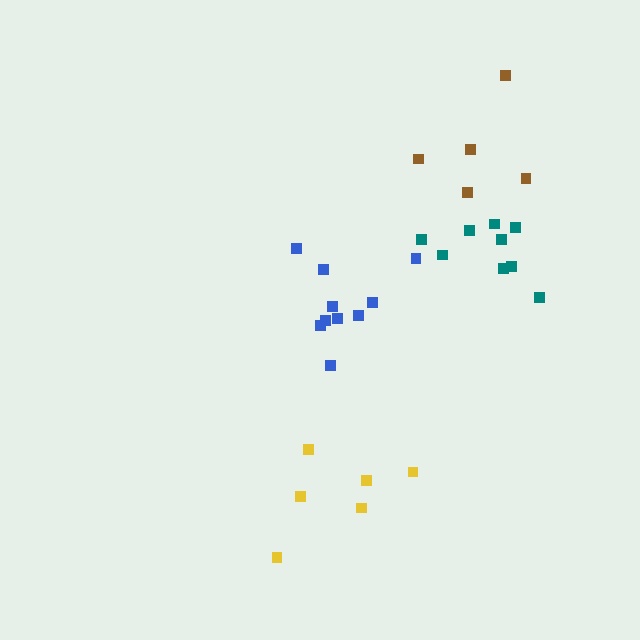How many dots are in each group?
Group 1: 9 dots, Group 2: 10 dots, Group 3: 5 dots, Group 4: 6 dots (30 total).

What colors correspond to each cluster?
The clusters are colored: teal, blue, brown, yellow.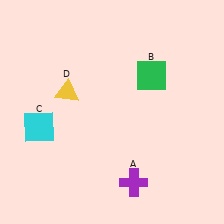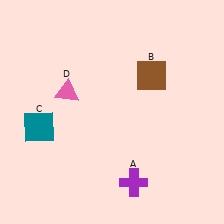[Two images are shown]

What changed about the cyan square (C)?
In Image 1, C is cyan. In Image 2, it changed to teal.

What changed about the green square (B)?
In Image 1, B is green. In Image 2, it changed to brown.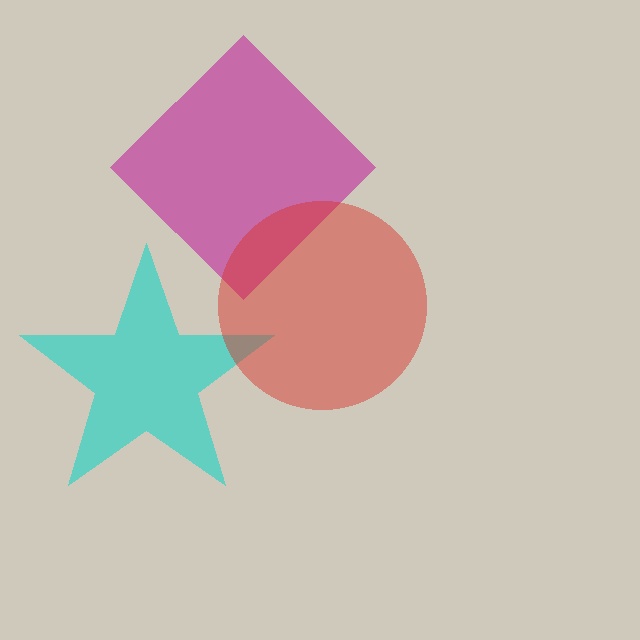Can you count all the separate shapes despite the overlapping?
Yes, there are 3 separate shapes.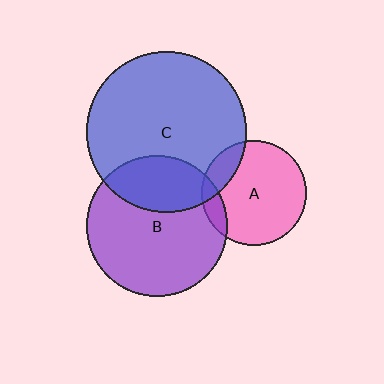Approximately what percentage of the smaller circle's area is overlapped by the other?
Approximately 15%.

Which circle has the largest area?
Circle C (blue).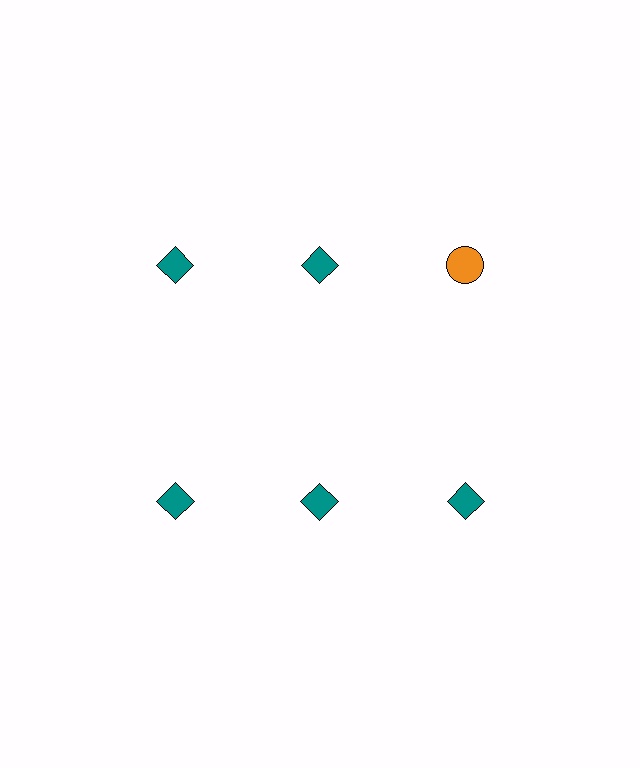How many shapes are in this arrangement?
There are 6 shapes arranged in a grid pattern.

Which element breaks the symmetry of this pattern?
The orange circle in the top row, center column breaks the symmetry. All other shapes are teal diamonds.